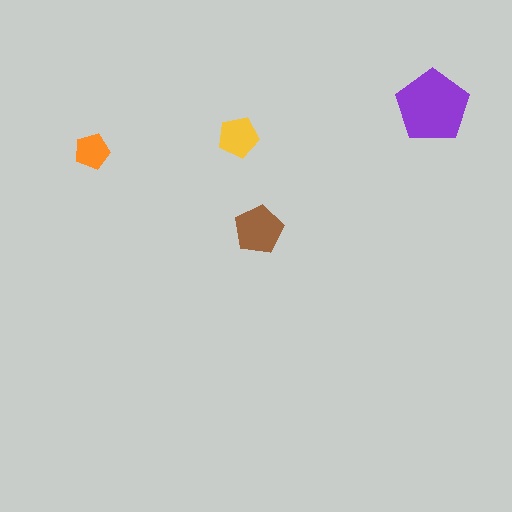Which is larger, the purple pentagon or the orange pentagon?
The purple one.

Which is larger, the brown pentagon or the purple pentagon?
The purple one.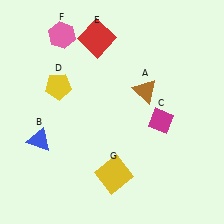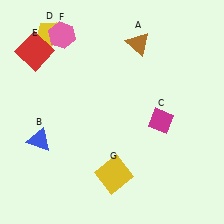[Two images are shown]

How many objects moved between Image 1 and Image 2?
3 objects moved between the two images.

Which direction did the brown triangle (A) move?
The brown triangle (A) moved up.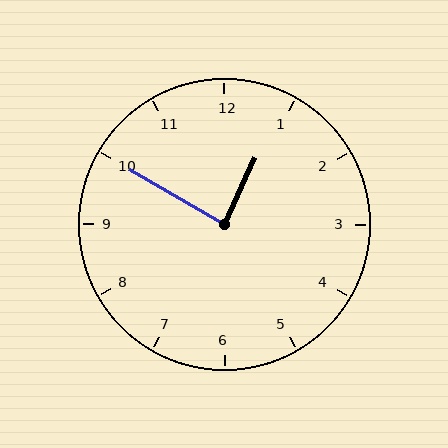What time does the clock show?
12:50.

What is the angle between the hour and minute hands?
Approximately 85 degrees.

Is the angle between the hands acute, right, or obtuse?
It is right.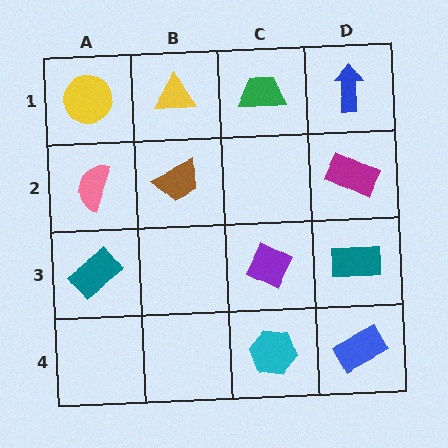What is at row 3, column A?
A teal rectangle.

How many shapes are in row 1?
4 shapes.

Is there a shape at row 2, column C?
No, that cell is empty.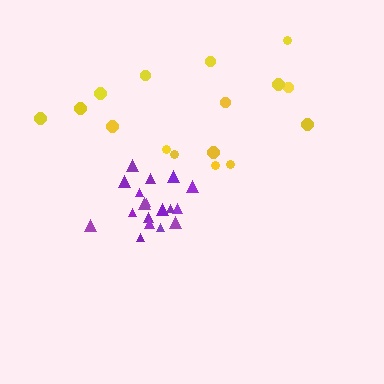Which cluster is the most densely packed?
Purple.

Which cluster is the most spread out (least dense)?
Yellow.